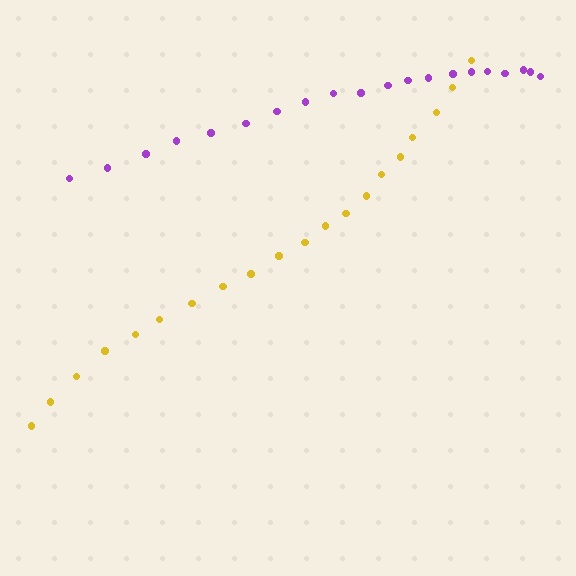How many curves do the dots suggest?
There are 2 distinct paths.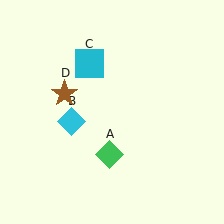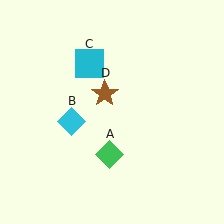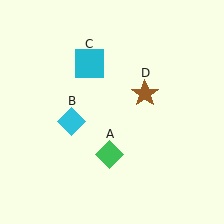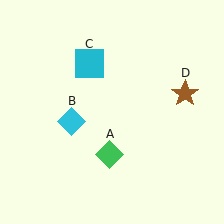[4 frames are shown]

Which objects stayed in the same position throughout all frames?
Green diamond (object A) and cyan diamond (object B) and cyan square (object C) remained stationary.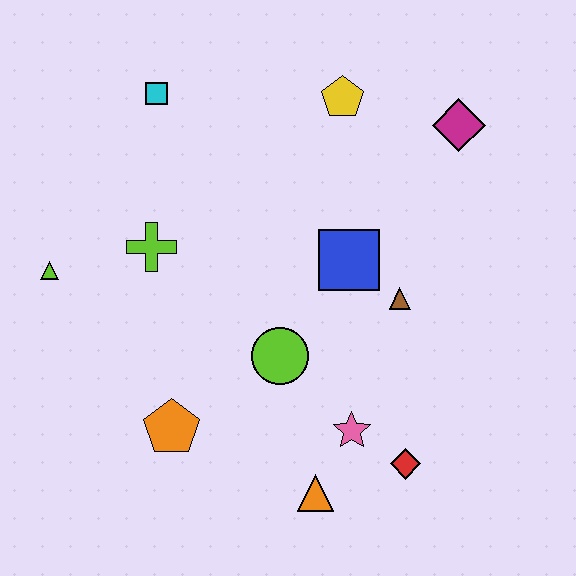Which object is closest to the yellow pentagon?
The magenta diamond is closest to the yellow pentagon.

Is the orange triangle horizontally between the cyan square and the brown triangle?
Yes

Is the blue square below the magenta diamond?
Yes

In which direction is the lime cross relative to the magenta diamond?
The lime cross is to the left of the magenta diamond.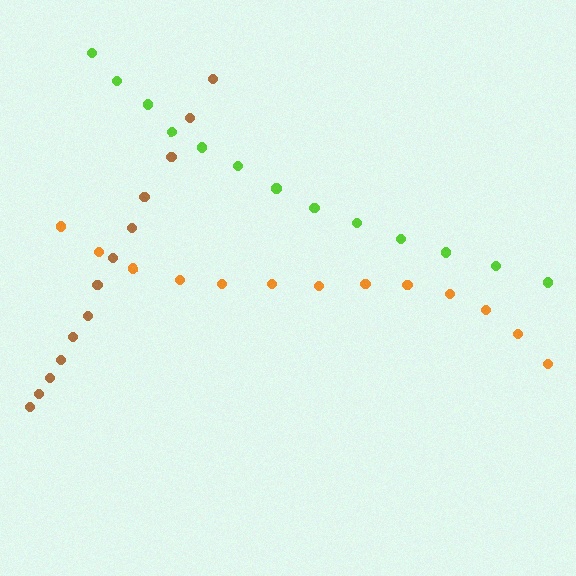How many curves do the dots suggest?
There are 3 distinct paths.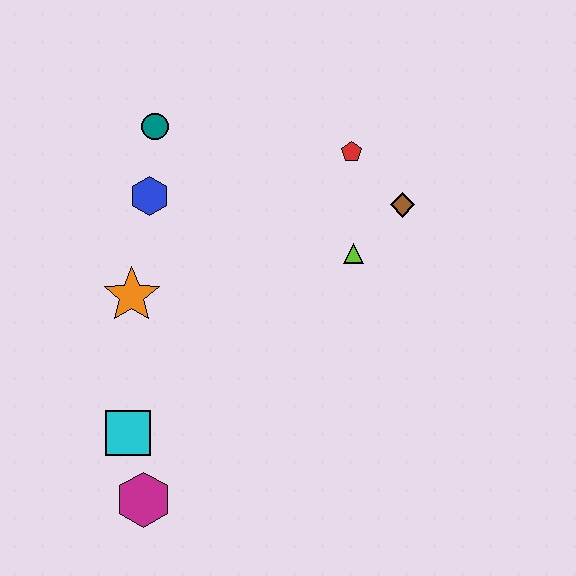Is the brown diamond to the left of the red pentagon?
No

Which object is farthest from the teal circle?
The magenta hexagon is farthest from the teal circle.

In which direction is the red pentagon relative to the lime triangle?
The red pentagon is above the lime triangle.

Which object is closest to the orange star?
The blue hexagon is closest to the orange star.